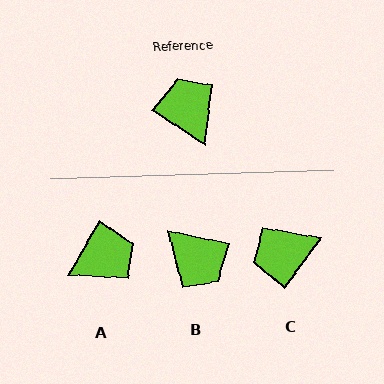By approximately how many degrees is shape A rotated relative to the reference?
Approximately 87 degrees clockwise.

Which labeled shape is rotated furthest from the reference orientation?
B, about 159 degrees away.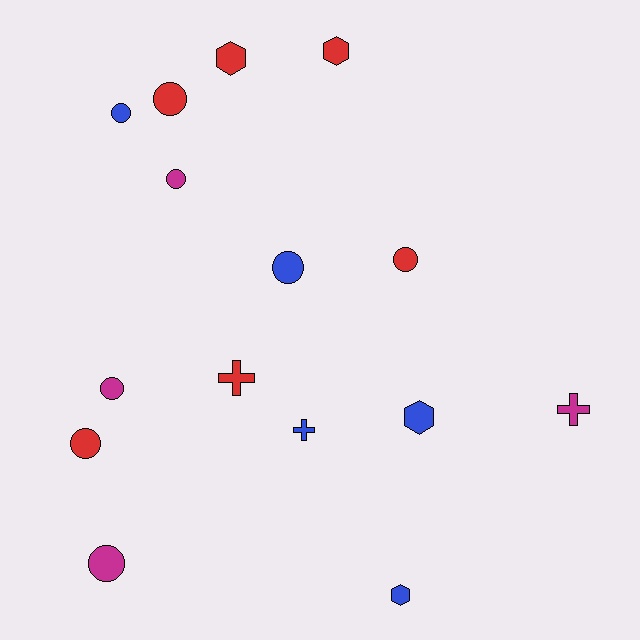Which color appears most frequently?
Red, with 6 objects.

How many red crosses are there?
There is 1 red cross.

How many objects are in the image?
There are 15 objects.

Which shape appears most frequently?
Circle, with 8 objects.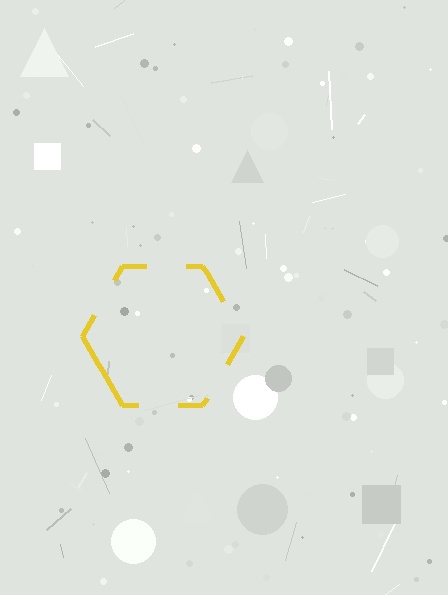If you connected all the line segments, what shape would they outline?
They would outline a hexagon.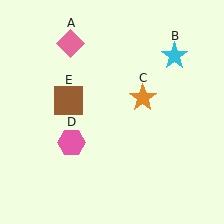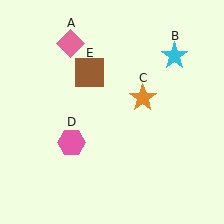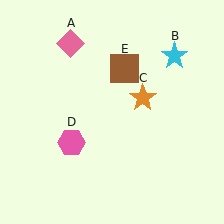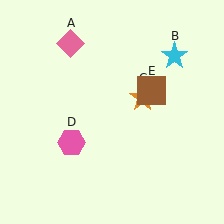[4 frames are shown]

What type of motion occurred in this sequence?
The brown square (object E) rotated clockwise around the center of the scene.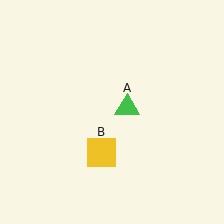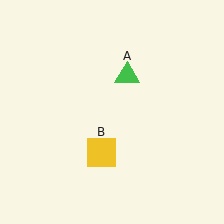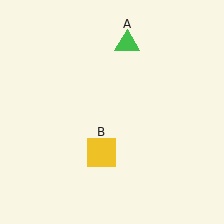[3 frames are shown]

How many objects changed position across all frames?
1 object changed position: green triangle (object A).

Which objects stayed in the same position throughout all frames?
Yellow square (object B) remained stationary.